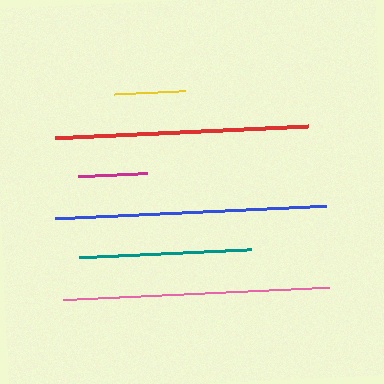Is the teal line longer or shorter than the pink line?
The pink line is longer than the teal line.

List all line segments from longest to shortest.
From longest to shortest: blue, pink, red, teal, yellow, magenta.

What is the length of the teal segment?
The teal segment is approximately 172 pixels long.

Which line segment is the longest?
The blue line is the longest at approximately 271 pixels.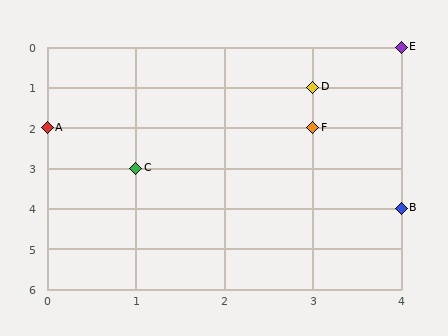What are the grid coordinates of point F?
Point F is at grid coordinates (3, 2).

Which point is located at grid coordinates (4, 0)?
Point E is at (4, 0).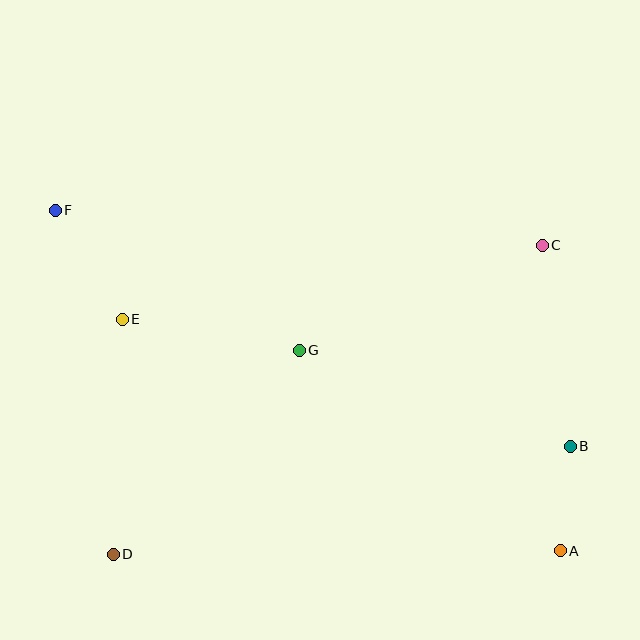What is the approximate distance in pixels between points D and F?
The distance between D and F is approximately 349 pixels.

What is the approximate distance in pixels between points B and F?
The distance between B and F is approximately 566 pixels.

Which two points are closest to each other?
Points A and B are closest to each other.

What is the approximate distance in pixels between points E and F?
The distance between E and F is approximately 128 pixels.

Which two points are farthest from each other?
Points A and F are farthest from each other.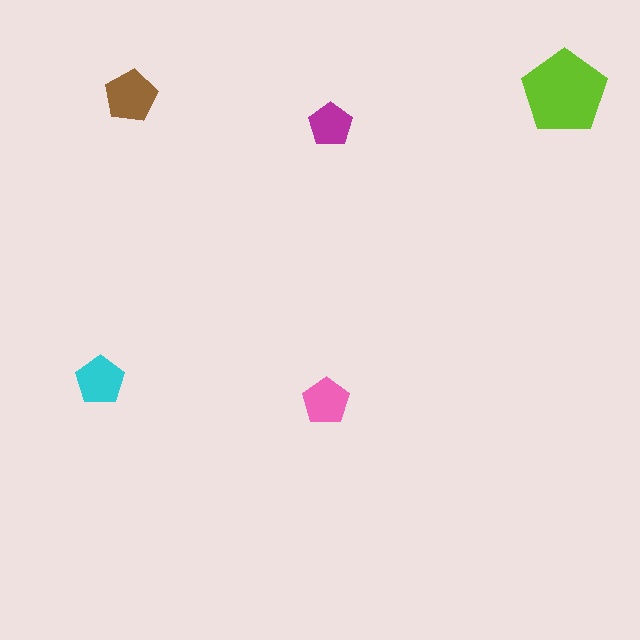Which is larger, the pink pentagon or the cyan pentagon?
The cyan one.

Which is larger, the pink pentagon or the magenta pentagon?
The pink one.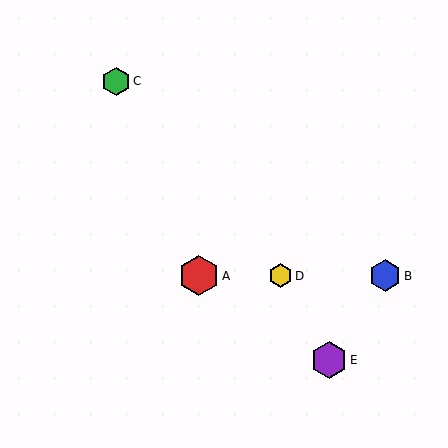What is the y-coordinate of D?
Object D is at y≈276.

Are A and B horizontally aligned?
Yes, both are at y≈276.